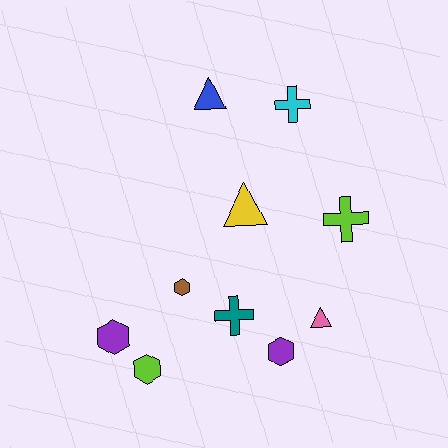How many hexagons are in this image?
There are 4 hexagons.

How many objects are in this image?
There are 10 objects.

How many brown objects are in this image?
There is 1 brown object.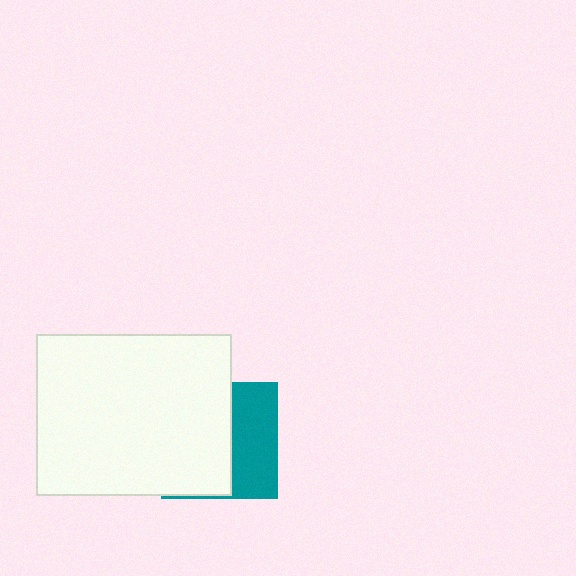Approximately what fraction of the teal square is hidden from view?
Roughly 58% of the teal square is hidden behind the white rectangle.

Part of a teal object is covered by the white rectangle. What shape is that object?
It is a square.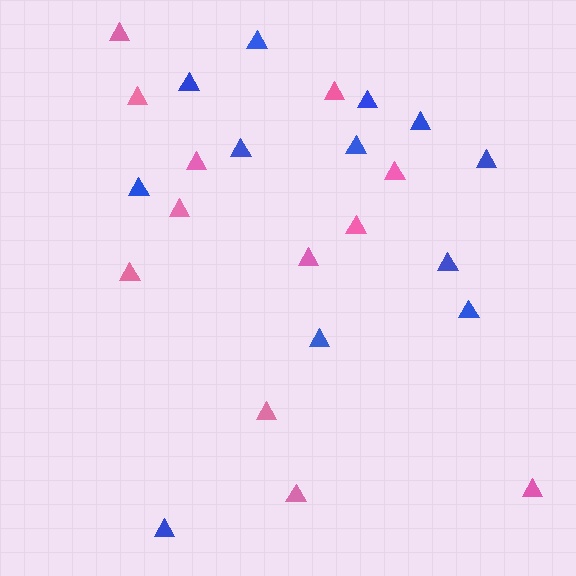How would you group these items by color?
There are 2 groups: one group of blue triangles (12) and one group of pink triangles (12).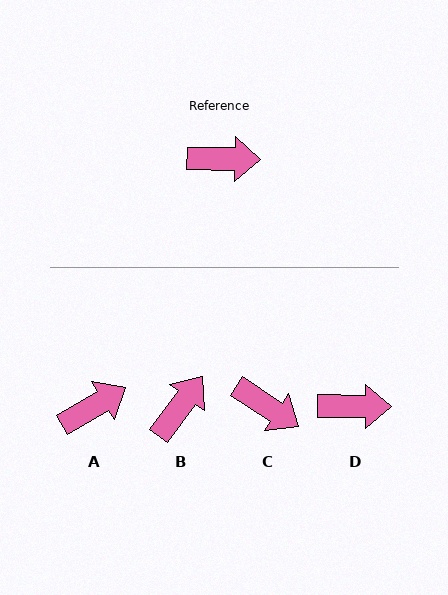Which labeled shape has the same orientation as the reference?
D.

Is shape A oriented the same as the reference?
No, it is off by about 31 degrees.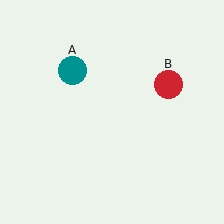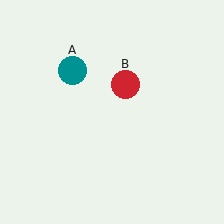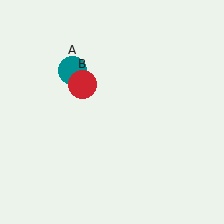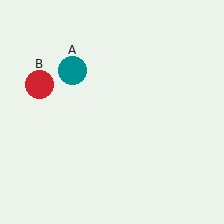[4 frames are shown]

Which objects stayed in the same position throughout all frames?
Teal circle (object A) remained stationary.